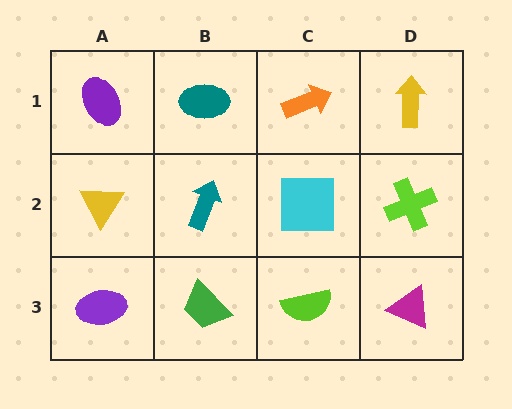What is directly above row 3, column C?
A cyan square.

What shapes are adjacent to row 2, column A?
A purple ellipse (row 1, column A), a purple ellipse (row 3, column A), a teal arrow (row 2, column B).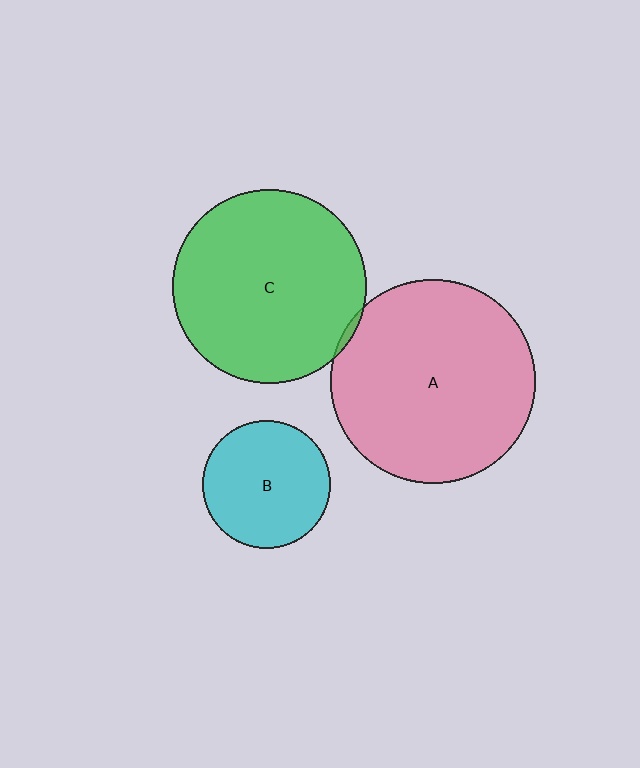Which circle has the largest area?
Circle A (pink).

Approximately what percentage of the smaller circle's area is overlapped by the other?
Approximately 5%.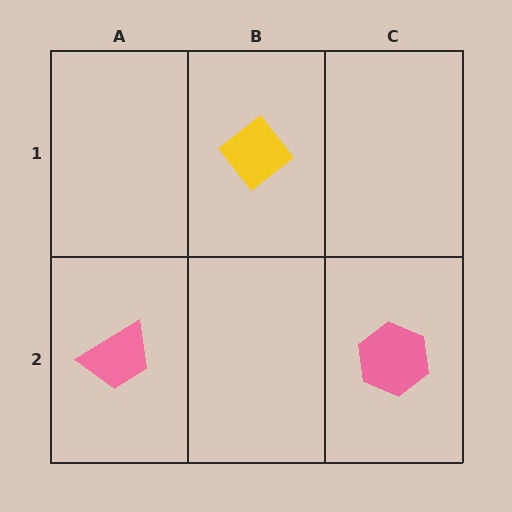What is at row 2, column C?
A pink hexagon.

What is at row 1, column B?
A yellow diamond.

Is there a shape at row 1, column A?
No, that cell is empty.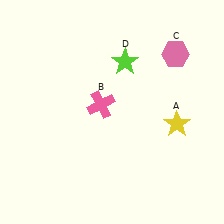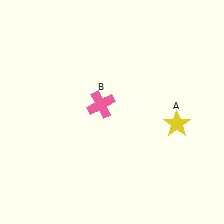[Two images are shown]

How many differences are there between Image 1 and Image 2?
There are 2 differences between the two images.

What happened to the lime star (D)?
The lime star (D) was removed in Image 2. It was in the top-right area of Image 1.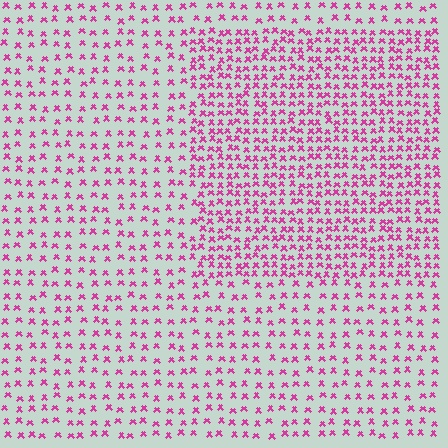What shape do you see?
I see a rectangle.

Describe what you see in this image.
The image contains small magenta elements arranged at two different densities. A rectangle-shaped region is visible where the elements are more densely packed than the surrounding area.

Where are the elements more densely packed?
The elements are more densely packed inside the rectangle boundary.